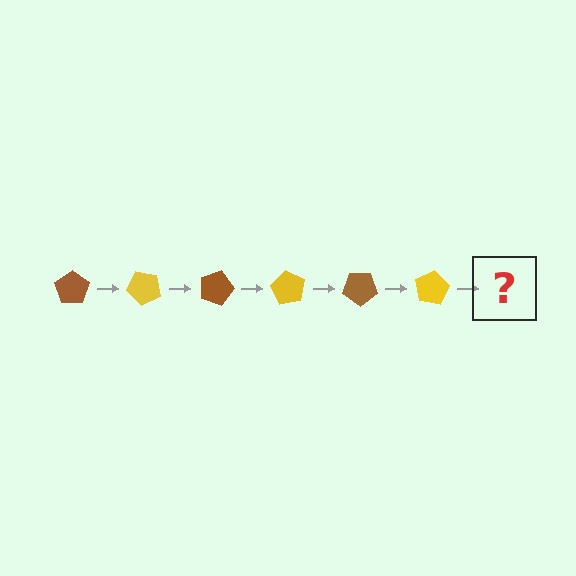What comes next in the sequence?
The next element should be a brown pentagon, rotated 270 degrees from the start.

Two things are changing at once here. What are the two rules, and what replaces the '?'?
The two rules are that it rotates 45 degrees each step and the color cycles through brown and yellow. The '?' should be a brown pentagon, rotated 270 degrees from the start.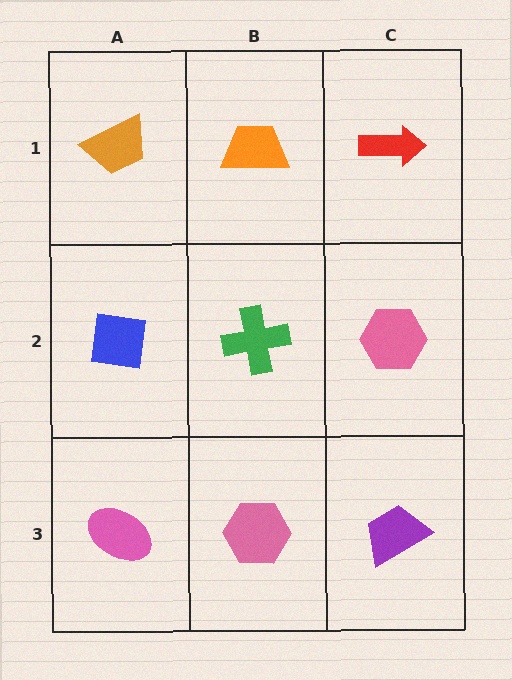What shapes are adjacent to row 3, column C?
A pink hexagon (row 2, column C), a pink hexagon (row 3, column B).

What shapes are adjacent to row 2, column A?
An orange trapezoid (row 1, column A), a pink ellipse (row 3, column A), a green cross (row 2, column B).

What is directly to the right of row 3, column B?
A purple trapezoid.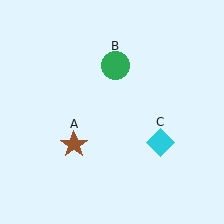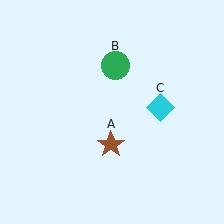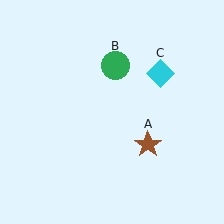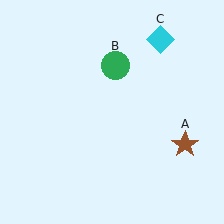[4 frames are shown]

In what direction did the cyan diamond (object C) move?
The cyan diamond (object C) moved up.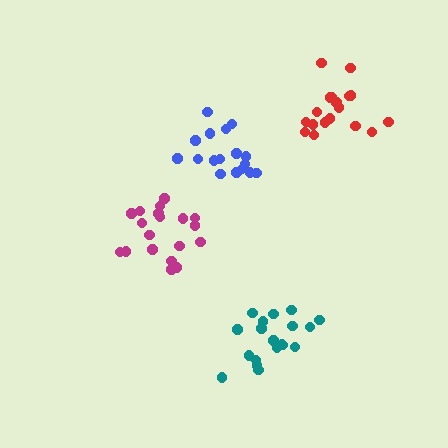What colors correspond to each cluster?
The clusters are colored: blue, magenta, red, teal.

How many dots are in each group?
Group 1: 17 dots, Group 2: 19 dots, Group 3: 18 dots, Group 4: 20 dots (74 total).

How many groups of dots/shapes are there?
There are 4 groups.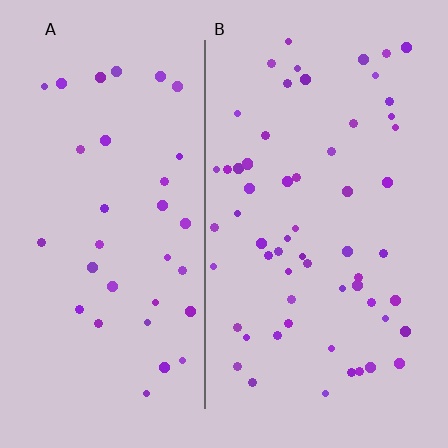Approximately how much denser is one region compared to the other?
Approximately 1.8× — region B over region A.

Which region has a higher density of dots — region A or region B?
B (the right).